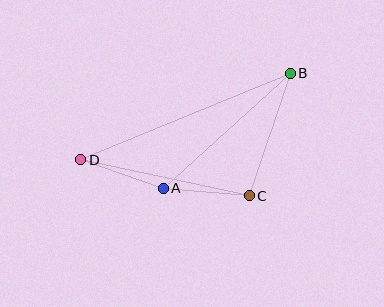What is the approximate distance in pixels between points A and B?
The distance between A and B is approximately 172 pixels.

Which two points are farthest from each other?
Points B and D are farthest from each other.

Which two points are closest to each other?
Points A and C are closest to each other.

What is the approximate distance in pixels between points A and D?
The distance between A and D is approximately 87 pixels.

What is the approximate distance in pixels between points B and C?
The distance between B and C is approximately 129 pixels.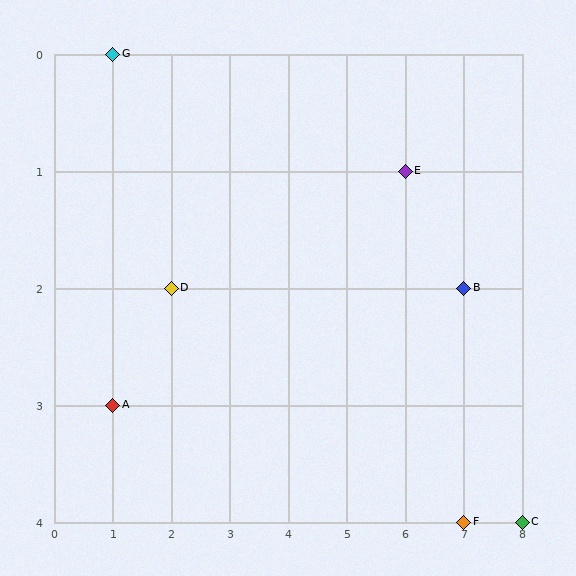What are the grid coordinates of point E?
Point E is at grid coordinates (6, 1).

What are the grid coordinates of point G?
Point G is at grid coordinates (1, 0).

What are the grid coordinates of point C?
Point C is at grid coordinates (8, 4).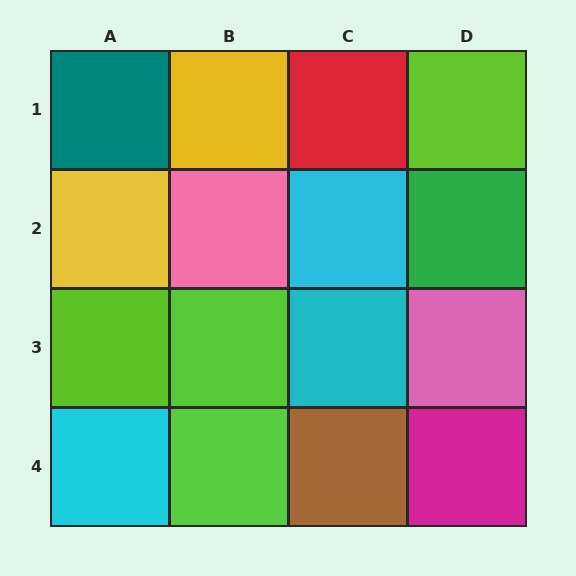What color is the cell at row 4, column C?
Brown.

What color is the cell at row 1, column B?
Yellow.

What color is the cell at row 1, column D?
Lime.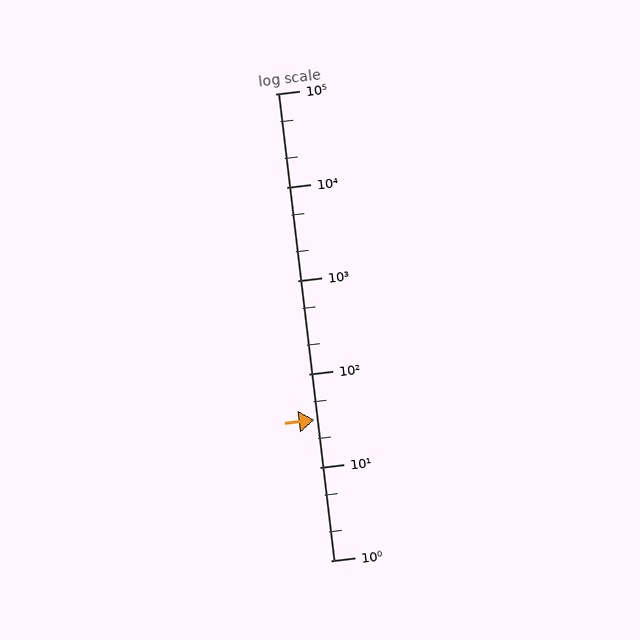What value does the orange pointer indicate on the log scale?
The pointer indicates approximately 32.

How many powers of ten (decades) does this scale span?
The scale spans 5 decades, from 1 to 100000.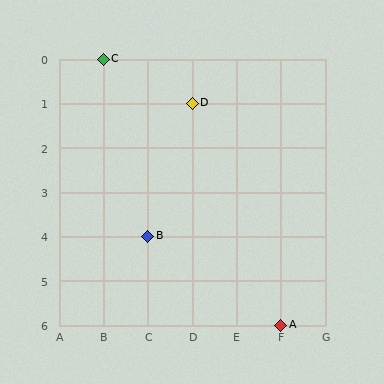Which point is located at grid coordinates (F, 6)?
Point A is at (F, 6).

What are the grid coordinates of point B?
Point B is at grid coordinates (C, 4).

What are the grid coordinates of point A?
Point A is at grid coordinates (F, 6).